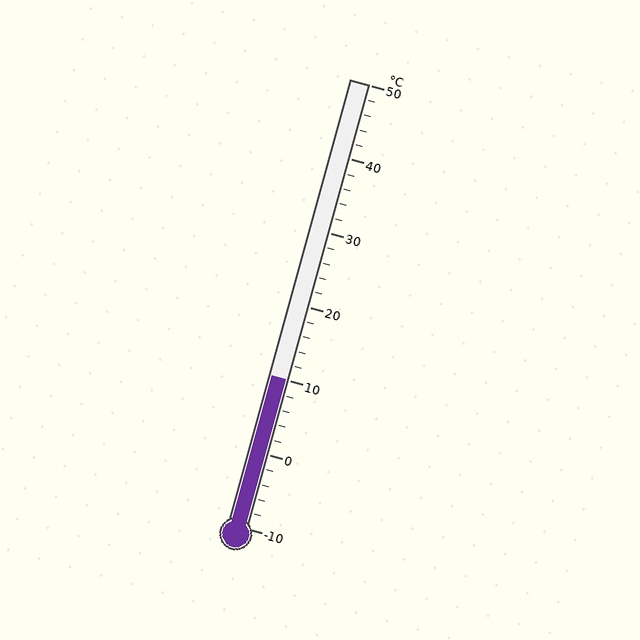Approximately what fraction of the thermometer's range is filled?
The thermometer is filled to approximately 35% of its range.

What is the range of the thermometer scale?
The thermometer scale ranges from -10°C to 50°C.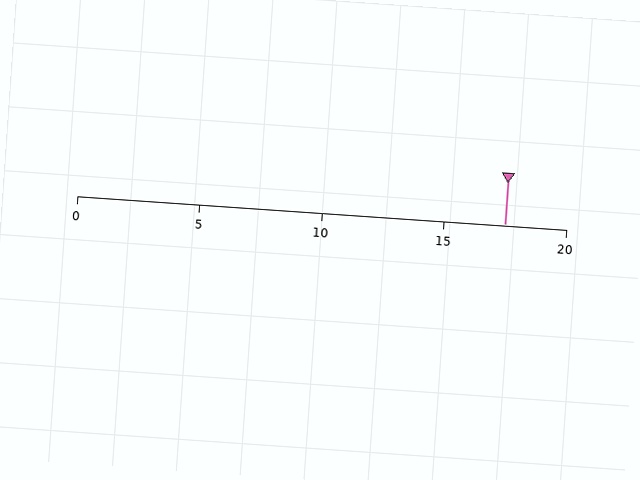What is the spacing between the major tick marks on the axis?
The major ticks are spaced 5 apart.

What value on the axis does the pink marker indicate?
The marker indicates approximately 17.5.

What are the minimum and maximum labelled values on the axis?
The axis runs from 0 to 20.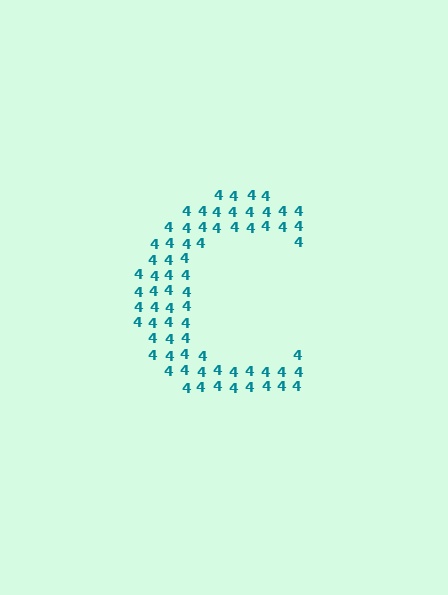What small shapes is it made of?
It is made of small digit 4's.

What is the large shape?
The large shape is the letter C.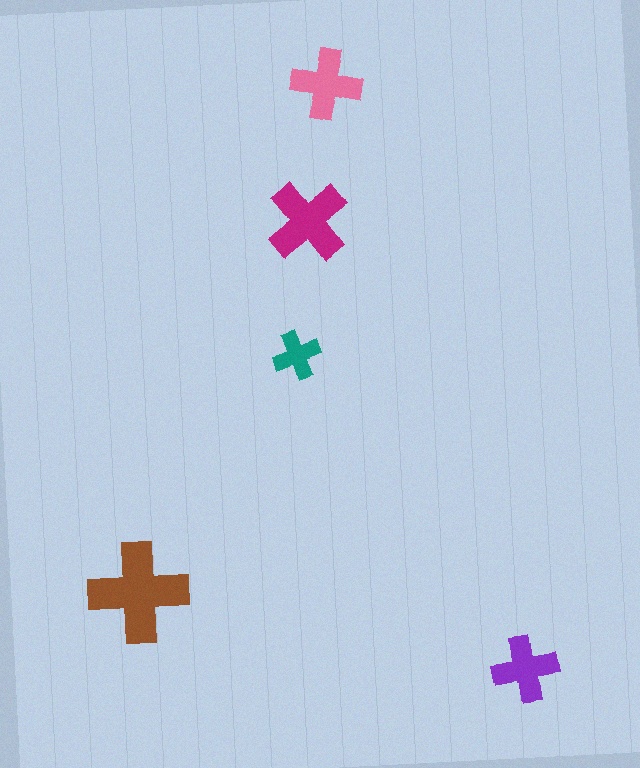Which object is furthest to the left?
The brown cross is leftmost.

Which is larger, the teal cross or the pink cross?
The pink one.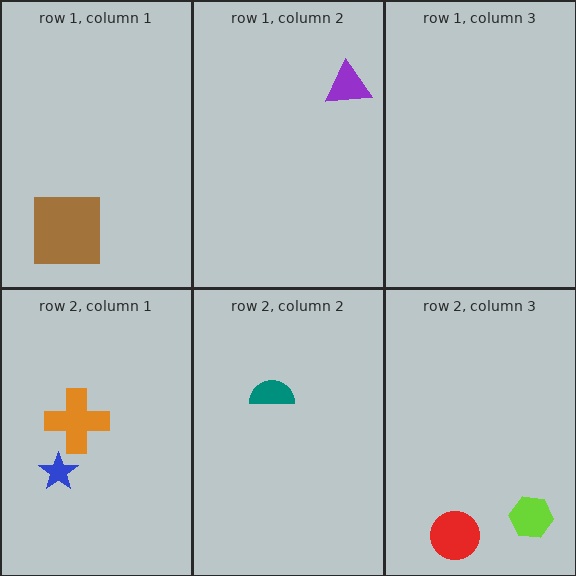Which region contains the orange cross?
The row 2, column 1 region.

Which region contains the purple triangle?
The row 1, column 2 region.